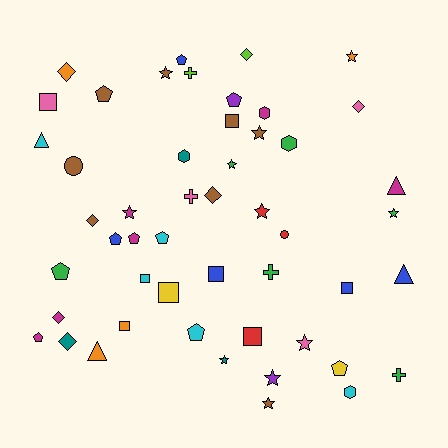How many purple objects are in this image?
There are 2 purple objects.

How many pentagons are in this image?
There are 10 pentagons.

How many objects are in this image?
There are 50 objects.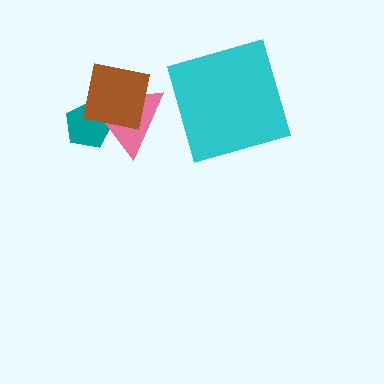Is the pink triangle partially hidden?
Yes, it is partially covered by another shape.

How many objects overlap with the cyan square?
0 objects overlap with the cyan square.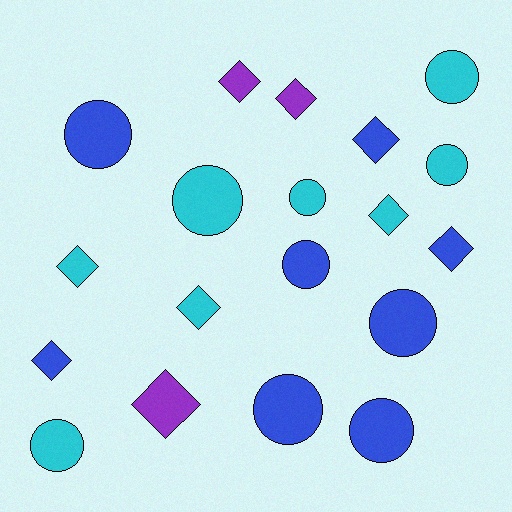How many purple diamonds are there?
There are 3 purple diamonds.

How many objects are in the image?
There are 19 objects.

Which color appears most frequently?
Cyan, with 8 objects.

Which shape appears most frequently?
Circle, with 10 objects.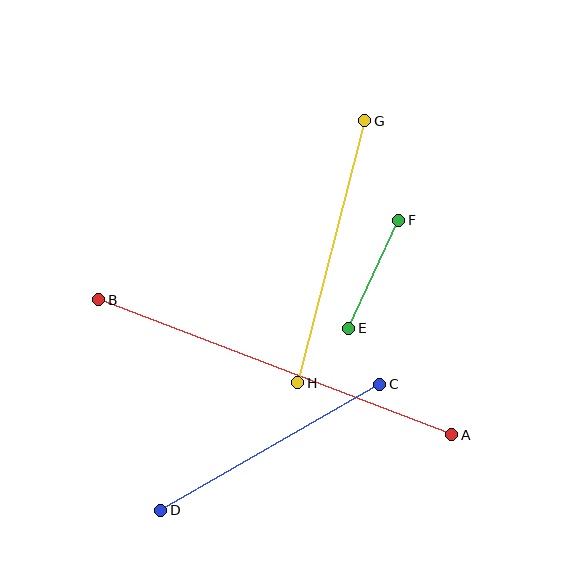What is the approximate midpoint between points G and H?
The midpoint is at approximately (331, 252) pixels.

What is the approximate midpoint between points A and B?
The midpoint is at approximately (275, 367) pixels.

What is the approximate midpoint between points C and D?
The midpoint is at approximately (270, 447) pixels.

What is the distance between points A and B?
The distance is approximately 378 pixels.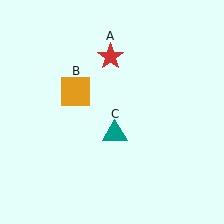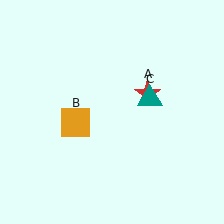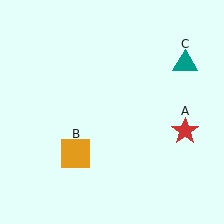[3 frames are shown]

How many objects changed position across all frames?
3 objects changed position: red star (object A), orange square (object B), teal triangle (object C).